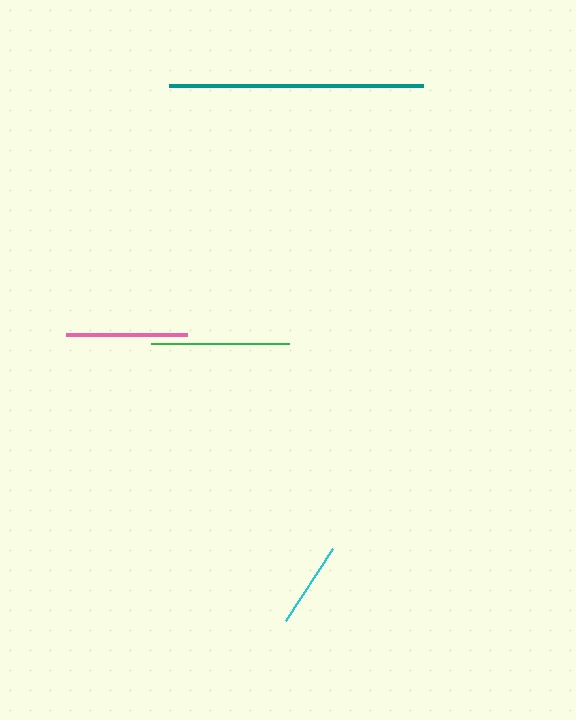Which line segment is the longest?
The teal line is the longest at approximately 254 pixels.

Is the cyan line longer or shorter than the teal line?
The teal line is longer than the cyan line.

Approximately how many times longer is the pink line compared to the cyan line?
The pink line is approximately 1.4 times the length of the cyan line.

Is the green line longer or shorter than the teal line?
The teal line is longer than the green line.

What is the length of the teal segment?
The teal segment is approximately 254 pixels long.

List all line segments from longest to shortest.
From longest to shortest: teal, green, pink, cyan.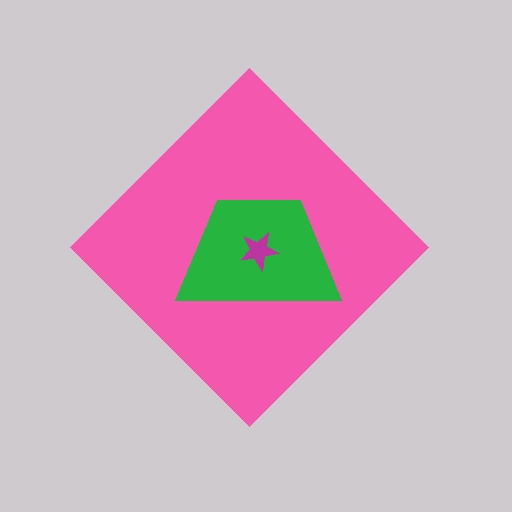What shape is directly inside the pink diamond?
The green trapezoid.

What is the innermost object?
The magenta star.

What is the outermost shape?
The pink diamond.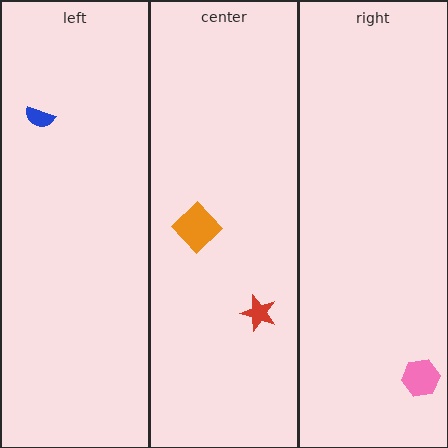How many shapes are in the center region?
2.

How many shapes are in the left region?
1.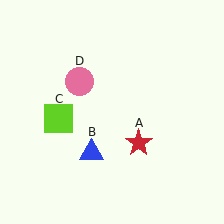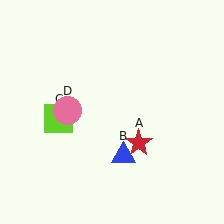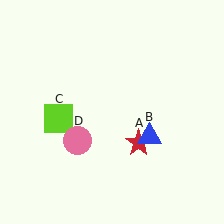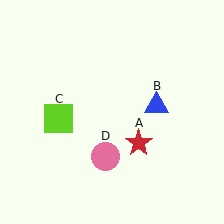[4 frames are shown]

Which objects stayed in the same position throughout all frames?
Red star (object A) and lime square (object C) remained stationary.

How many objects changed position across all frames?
2 objects changed position: blue triangle (object B), pink circle (object D).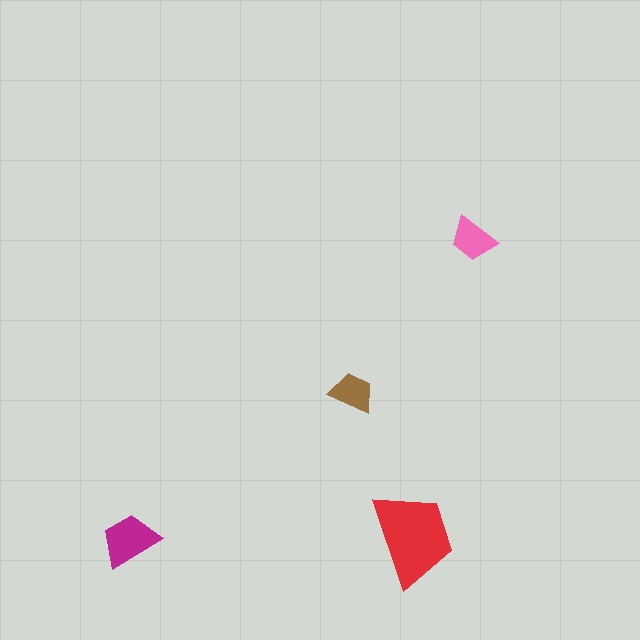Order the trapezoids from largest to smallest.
the red one, the magenta one, the pink one, the brown one.